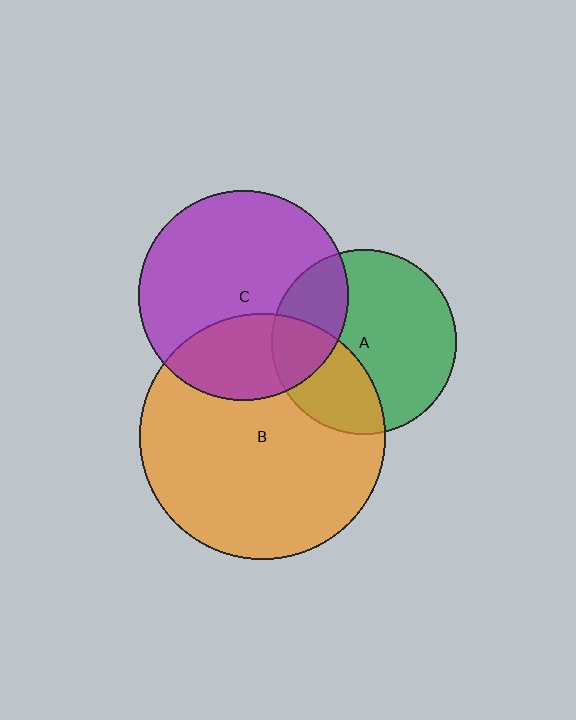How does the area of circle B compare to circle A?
Approximately 1.8 times.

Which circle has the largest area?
Circle B (orange).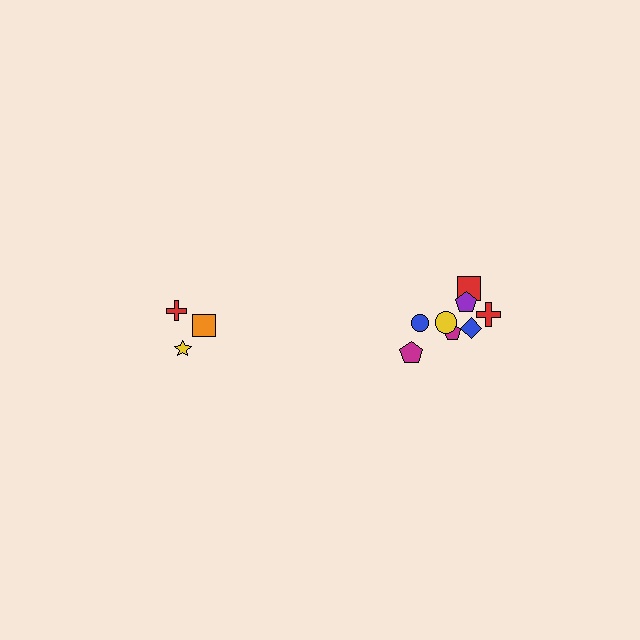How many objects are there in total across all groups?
There are 12 objects.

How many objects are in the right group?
There are 8 objects.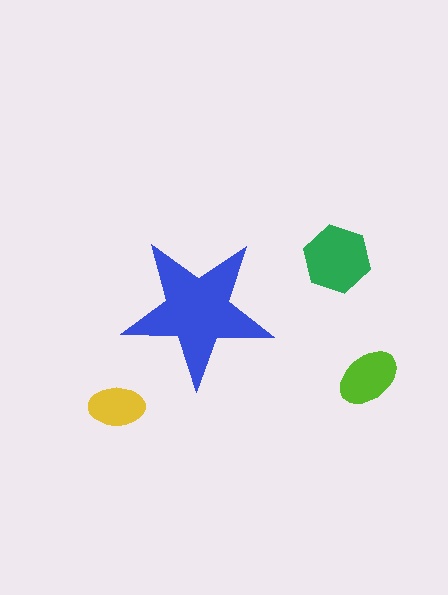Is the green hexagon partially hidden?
No, the green hexagon is fully visible.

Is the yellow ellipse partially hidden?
No, the yellow ellipse is fully visible.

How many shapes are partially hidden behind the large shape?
0 shapes are partially hidden.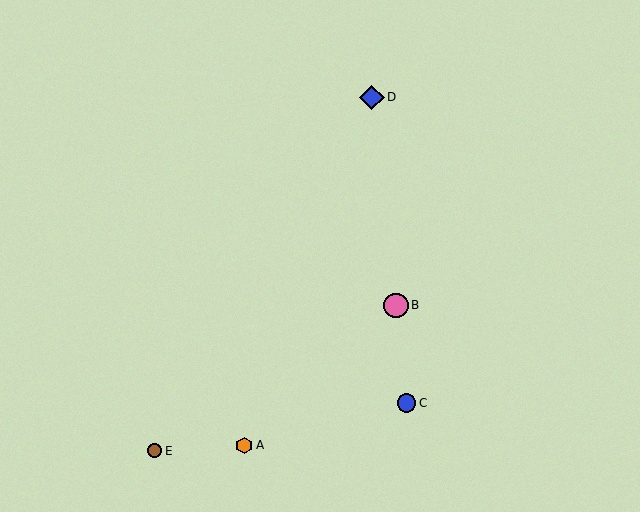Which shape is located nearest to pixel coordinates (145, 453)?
The brown circle (labeled E) at (155, 451) is nearest to that location.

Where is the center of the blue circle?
The center of the blue circle is at (407, 403).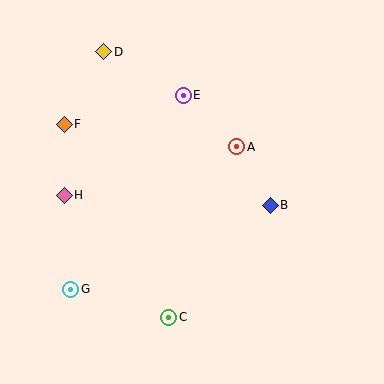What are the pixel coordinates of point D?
Point D is at (104, 52).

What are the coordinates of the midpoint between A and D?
The midpoint between A and D is at (170, 99).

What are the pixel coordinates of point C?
Point C is at (169, 317).